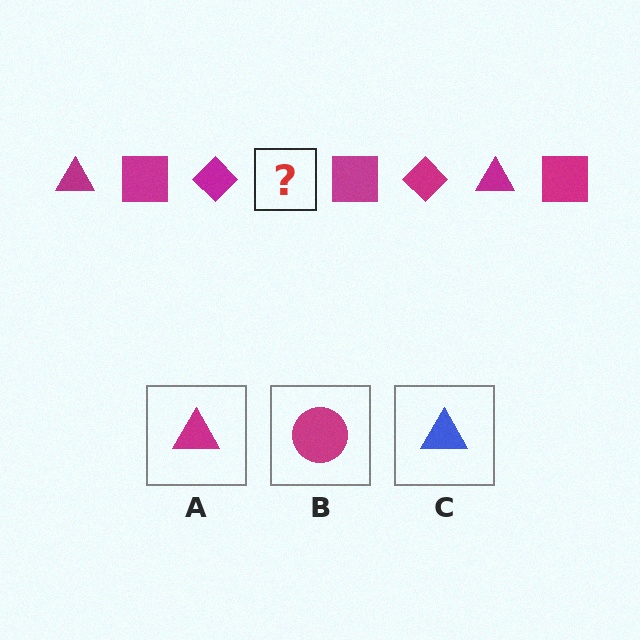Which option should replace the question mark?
Option A.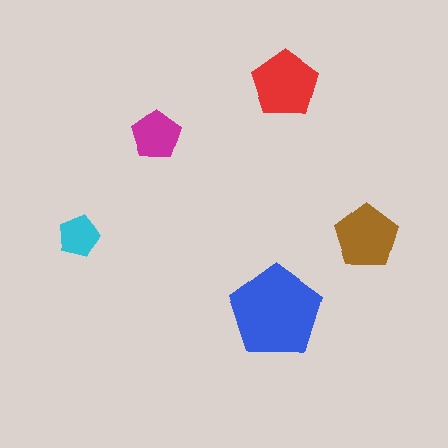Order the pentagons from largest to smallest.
the blue one, the red one, the brown one, the magenta one, the cyan one.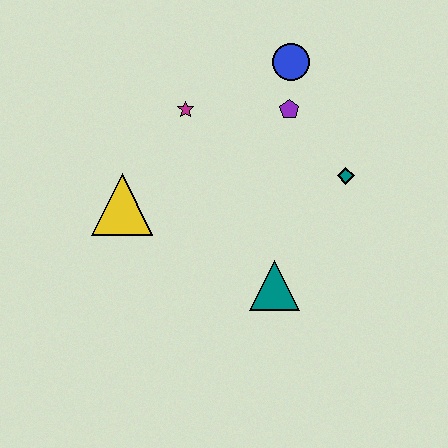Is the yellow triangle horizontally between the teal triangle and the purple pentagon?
No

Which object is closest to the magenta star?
The purple pentagon is closest to the magenta star.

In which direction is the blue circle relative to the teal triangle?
The blue circle is above the teal triangle.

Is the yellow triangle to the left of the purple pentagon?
Yes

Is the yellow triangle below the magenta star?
Yes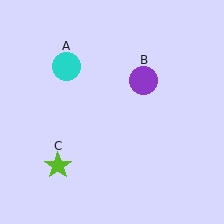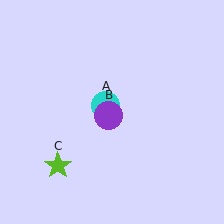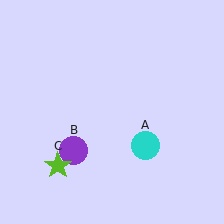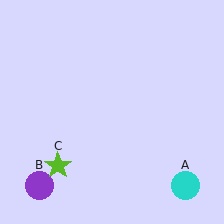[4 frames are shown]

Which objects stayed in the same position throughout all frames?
Lime star (object C) remained stationary.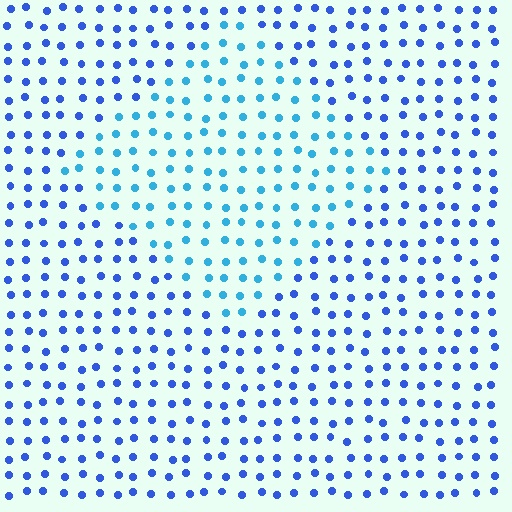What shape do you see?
I see a diamond.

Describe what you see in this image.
The image is filled with small blue elements in a uniform arrangement. A diamond-shaped region is visible where the elements are tinted to a slightly different hue, forming a subtle color boundary.